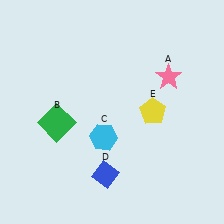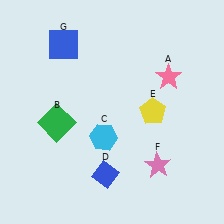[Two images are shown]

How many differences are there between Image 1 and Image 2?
There are 2 differences between the two images.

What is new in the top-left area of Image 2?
A blue square (G) was added in the top-left area of Image 2.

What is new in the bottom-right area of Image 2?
A pink star (F) was added in the bottom-right area of Image 2.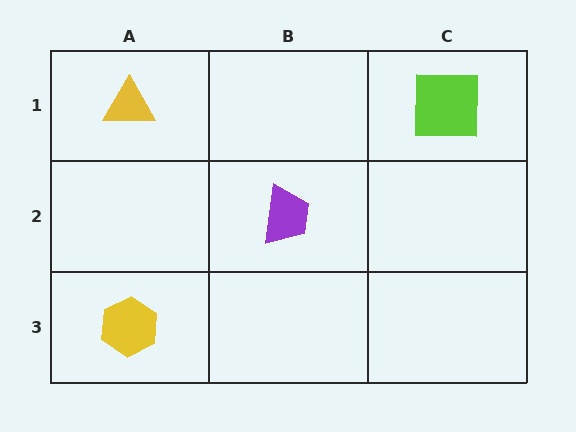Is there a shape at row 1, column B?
No, that cell is empty.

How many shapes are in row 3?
1 shape.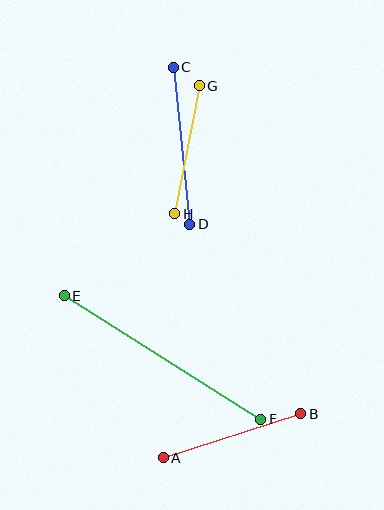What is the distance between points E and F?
The distance is approximately 232 pixels.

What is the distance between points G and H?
The distance is approximately 130 pixels.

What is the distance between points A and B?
The distance is approximately 144 pixels.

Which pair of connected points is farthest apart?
Points E and F are farthest apart.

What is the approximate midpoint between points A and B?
The midpoint is at approximately (232, 436) pixels.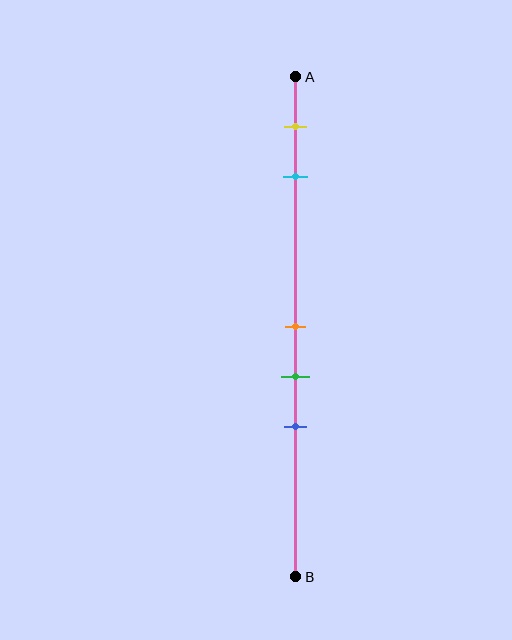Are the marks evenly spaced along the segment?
No, the marks are not evenly spaced.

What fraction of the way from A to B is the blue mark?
The blue mark is approximately 70% (0.7) of the way from A to B.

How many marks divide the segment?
There are 5 marks dividing the segment.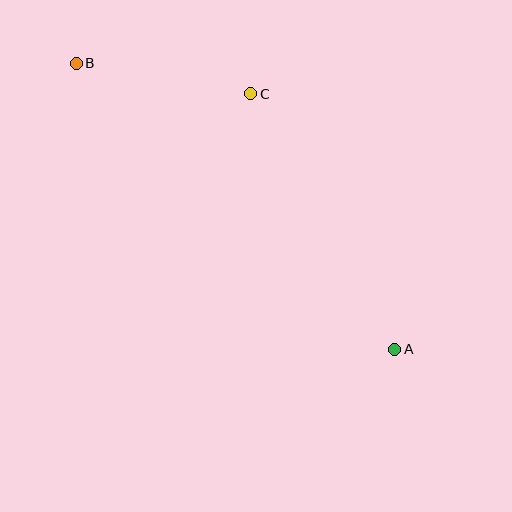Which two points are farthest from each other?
Points A and B are farthest from each other.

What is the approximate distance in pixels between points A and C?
The distance between A and C is approximately 293 pixels.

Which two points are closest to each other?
Points B and C are closest to each other.